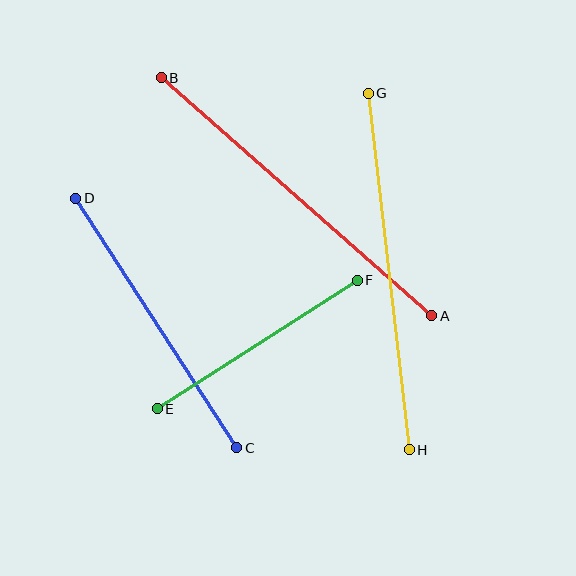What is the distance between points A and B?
The distance is approximately 360 pixels.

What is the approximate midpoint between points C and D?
The midpoint is at approximately (156, 323) pixels.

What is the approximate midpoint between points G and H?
The midpoint is at approximately (389, 272) pixels.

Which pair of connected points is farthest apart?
Points A and B are farthest apart.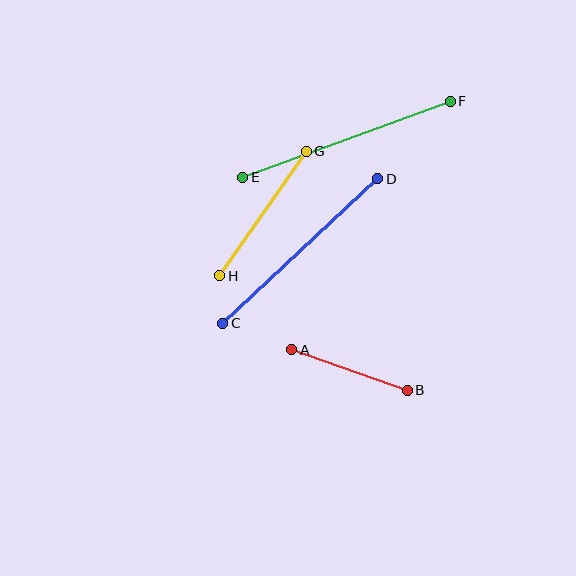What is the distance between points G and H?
The distance is approximately 152 pixels.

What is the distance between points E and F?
The distance is approximately 221 pixels.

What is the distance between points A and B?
The distance is approximately 123 pixels.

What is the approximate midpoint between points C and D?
The midpoint is at approximately (300, 251) pixels.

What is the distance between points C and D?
The distance is approximately 211 pixels.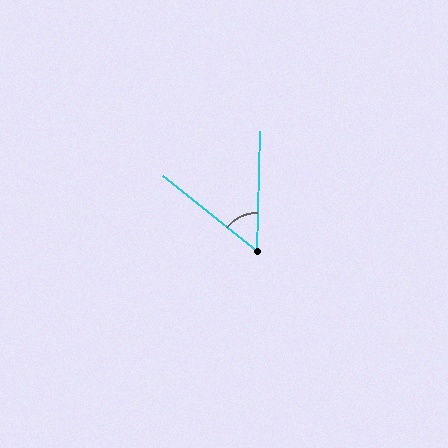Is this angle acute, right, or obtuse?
It is acute.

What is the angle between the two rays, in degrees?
Approximately 54 degrees.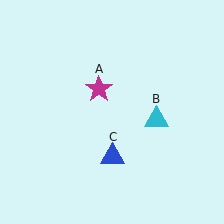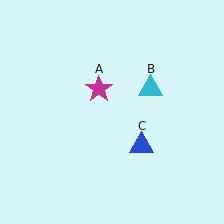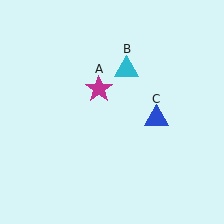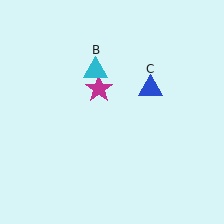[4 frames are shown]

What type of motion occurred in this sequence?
The cyan triangle (object B), blue triangle (object C) rotated counterclockwise around the center of the scene.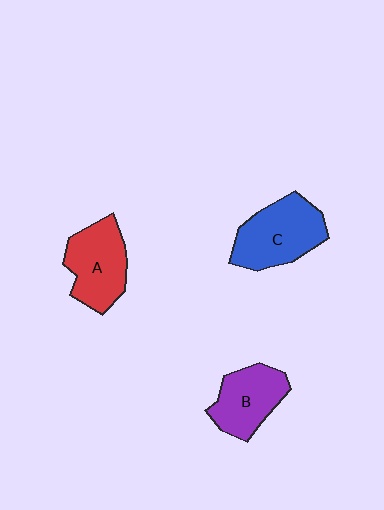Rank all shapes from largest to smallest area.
From largest to smallest: C (blue), A (red), B (purple).